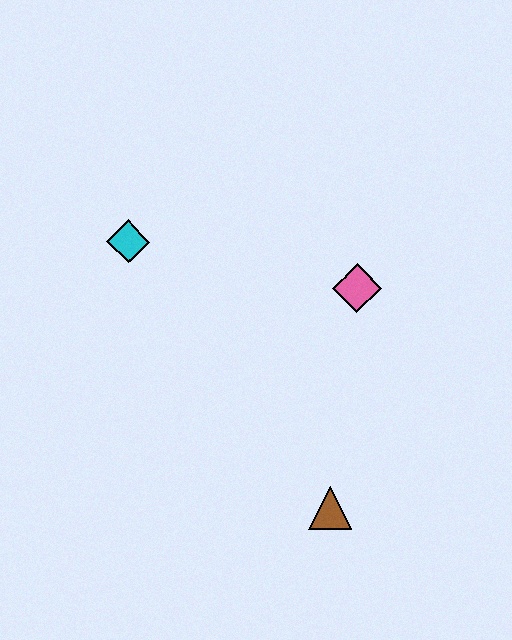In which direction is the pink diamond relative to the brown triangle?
The pink diamond is above the brown triangle.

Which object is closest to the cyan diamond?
The pink diamond is closest to the cyan diamond.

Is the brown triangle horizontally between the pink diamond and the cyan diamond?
Yes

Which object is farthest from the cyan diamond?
The brown triangle is farthest from the cyan diamond.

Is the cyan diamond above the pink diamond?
Yes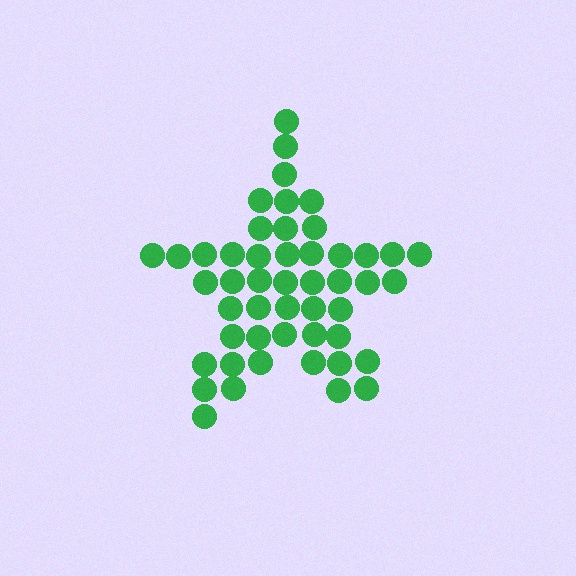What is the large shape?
The large shape is a star.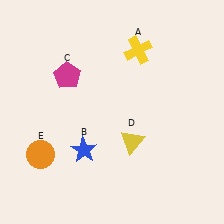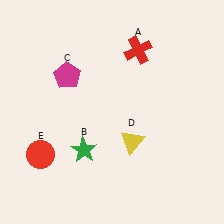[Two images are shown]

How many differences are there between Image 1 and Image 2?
There are 3 differences between the two images.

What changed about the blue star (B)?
In Image 1, B is blue. In Image 2, it changed to green.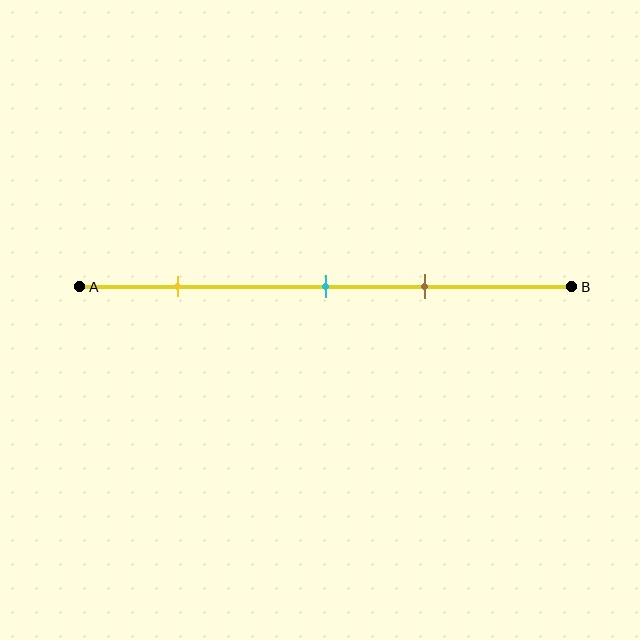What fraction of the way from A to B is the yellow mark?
The yellow mark is approximately 20% (0.2) of the way from A to B.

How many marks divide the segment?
There are 3 marks dividing the segment.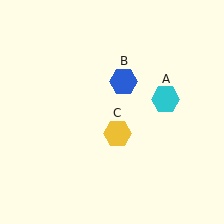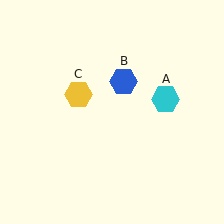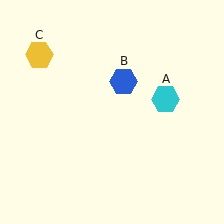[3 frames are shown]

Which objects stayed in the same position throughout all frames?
Cyan hexagon (object A) and blue hexagon (object B) remained stationary.